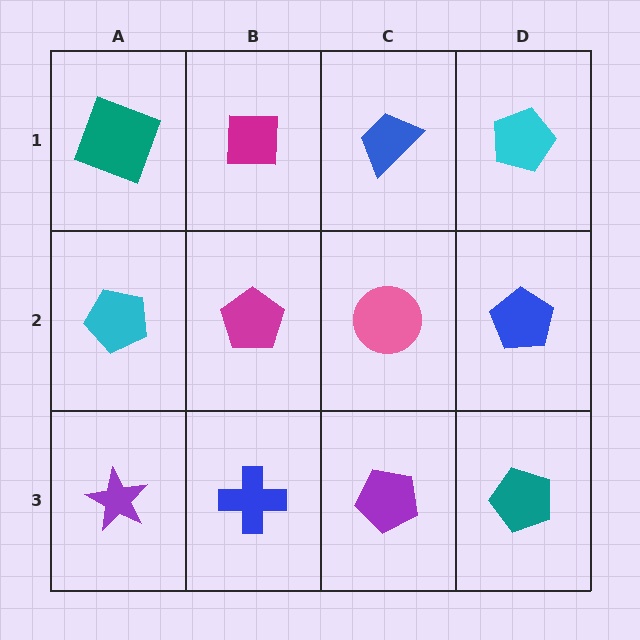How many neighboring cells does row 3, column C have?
3.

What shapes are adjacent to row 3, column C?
A pink circle (row 2, column C), a blue cross (row 3, column B), a teal pentagon (row 3, column D).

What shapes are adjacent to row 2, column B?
A magenta square (row 1, column B), a blue cross (row 3, column B), a cyan pentagon (row 2, column A), a pink circle (row 2, column C).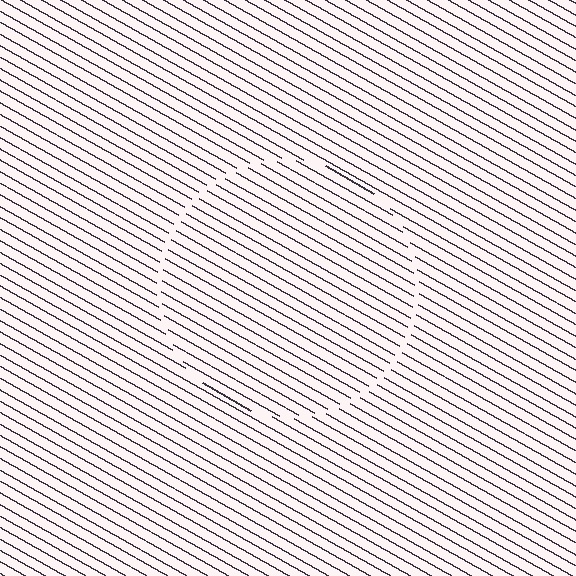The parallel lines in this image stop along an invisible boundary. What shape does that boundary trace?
An illusory circle. The interior of the shape contains the same grating, shifted by half a period — the contour is defined by the phase discontinuity where line-ends from the inner and outer gratings abut.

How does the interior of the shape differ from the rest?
The interior of the shape contains the same grating, shifted by half a period — the contour is defined by the phase discontinuity where line-ends from the inner and outer gratings abut.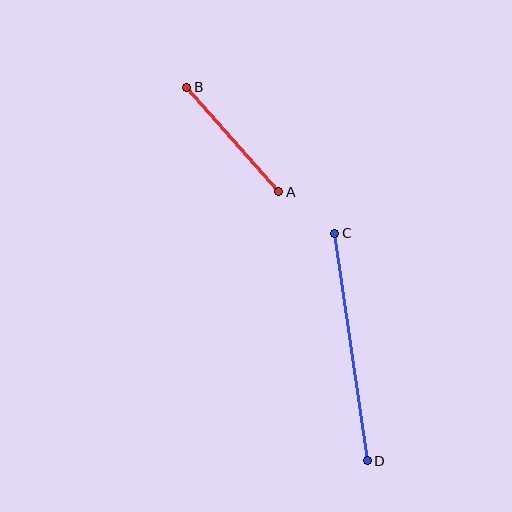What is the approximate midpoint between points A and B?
The midpoint is at approximately (233, 140) pixels.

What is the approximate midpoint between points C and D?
The midpoint is at approximately (351, 347) pixels.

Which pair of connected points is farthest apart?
Points C and D are farthest apart.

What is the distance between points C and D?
The distance is approximately 230 pixels.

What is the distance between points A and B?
The distance is approximately 139 pixels.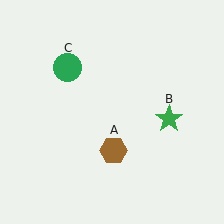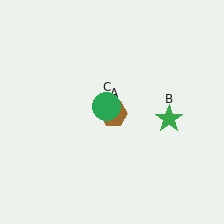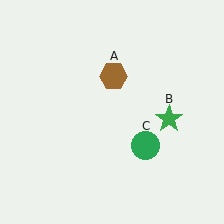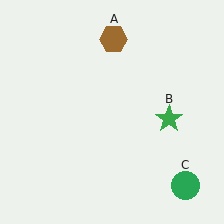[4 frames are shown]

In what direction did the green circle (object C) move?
The green circle (object C) moved down and to the right.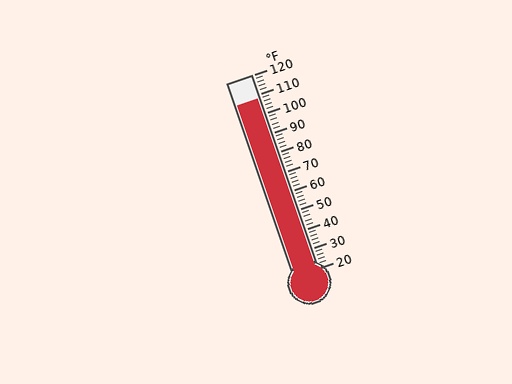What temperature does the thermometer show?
The thermometer shows approximately 108°F.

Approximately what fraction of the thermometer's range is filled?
The thermometer is filled to approximately 90% of its range.